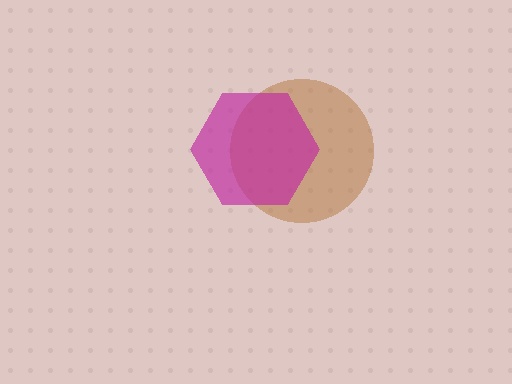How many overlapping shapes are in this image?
There are 2 overlapping shapes in the image.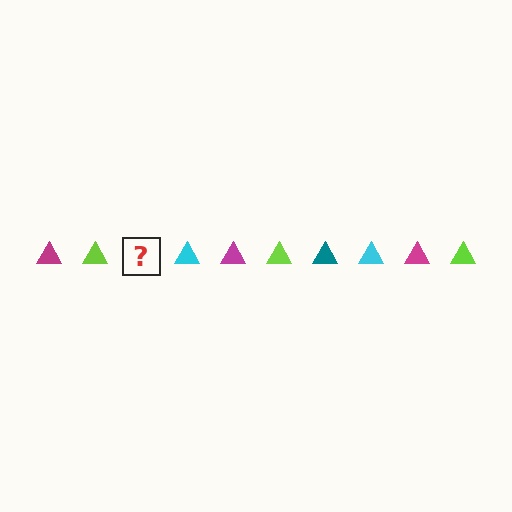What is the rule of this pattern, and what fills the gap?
The rule is that the pattern cycles through magenta, lime, teal, cyan triangles. The gap should be filled with a teal triangle.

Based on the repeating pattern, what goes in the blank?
The blank should be a teal triangle.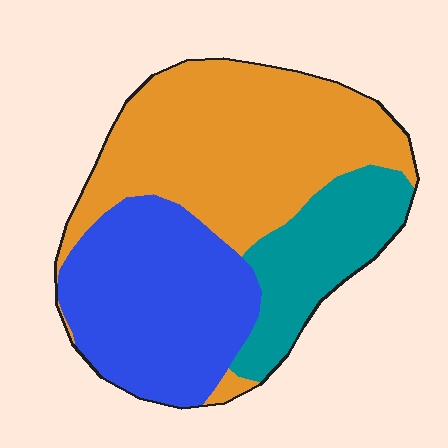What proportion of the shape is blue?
Blue covers roughly 35% of the shape.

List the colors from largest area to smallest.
From largest to smallest: orange, blue, teal.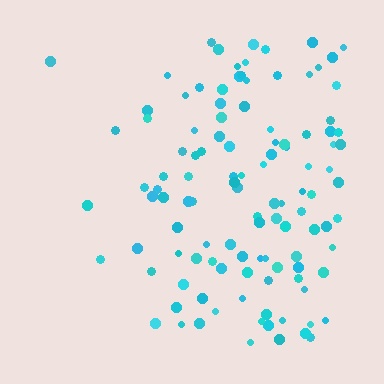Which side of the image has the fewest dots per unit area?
The left.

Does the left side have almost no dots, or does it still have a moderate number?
Still a moderate number, just noticeably fewer than the right.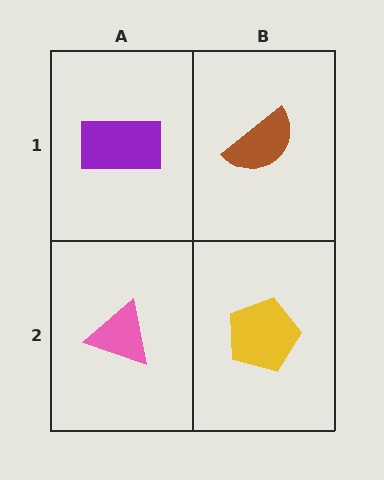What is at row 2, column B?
A yellow pentagon.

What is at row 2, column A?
A pink triangle.